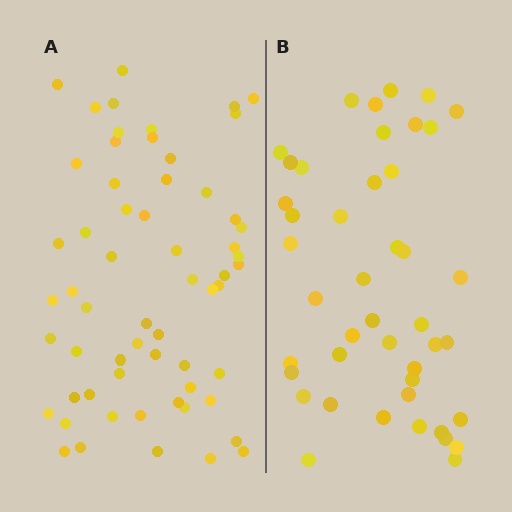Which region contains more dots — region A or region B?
Region A (the left region) has more dots.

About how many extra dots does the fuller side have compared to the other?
Region A has approximately 15 more dots than region B.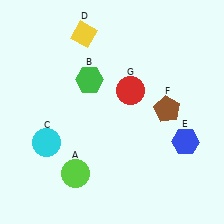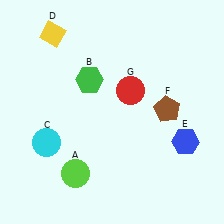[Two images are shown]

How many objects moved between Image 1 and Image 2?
1 object moved between the two images.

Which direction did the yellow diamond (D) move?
The yellow diamond (D) moved left.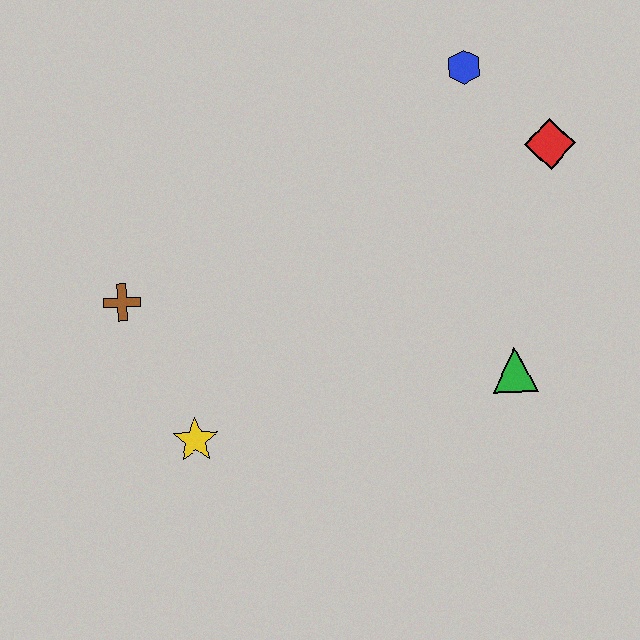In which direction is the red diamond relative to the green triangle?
The red diamond is above the green triangle.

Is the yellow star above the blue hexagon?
No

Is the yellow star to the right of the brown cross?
Yes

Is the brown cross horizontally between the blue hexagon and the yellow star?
No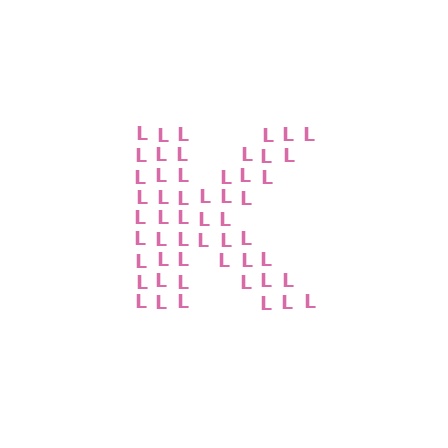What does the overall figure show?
The overall figure shows the letter K.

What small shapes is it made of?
It is made of small letter L's.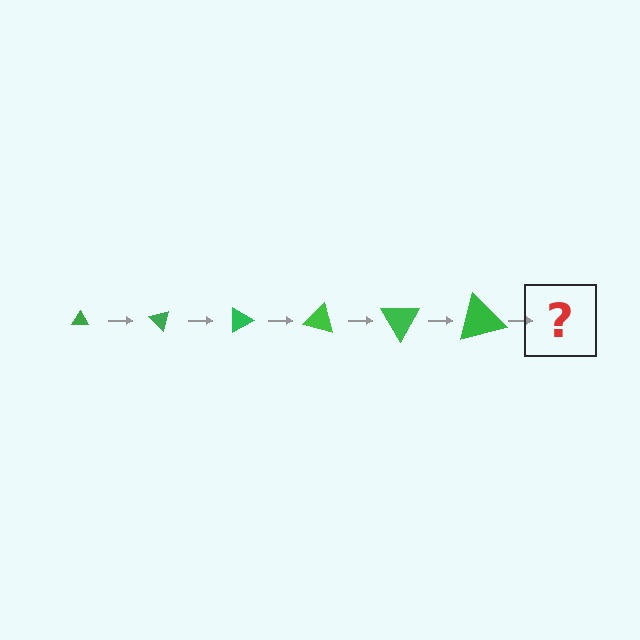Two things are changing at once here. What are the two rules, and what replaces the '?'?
The two rules are that the triangle grows larger each step and it rotates 45 degrees each step. The '?' should be a triangle, larger than the previous one and rotated 270 degrees from the start.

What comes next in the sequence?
The next element should be a triangle, larger than the previous one and rotated 270 degrees from the start.